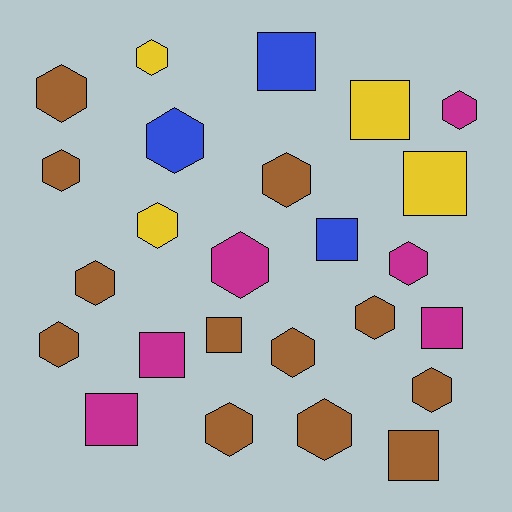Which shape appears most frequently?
Hexagon, with 16 objects.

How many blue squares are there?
There are 2 blue squares.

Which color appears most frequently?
Brown, with 12 objects.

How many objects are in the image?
There are 25 objects.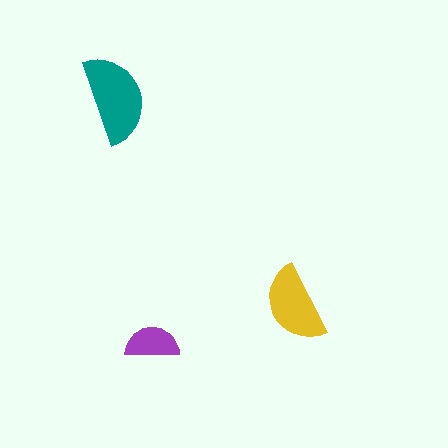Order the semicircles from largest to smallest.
the teal one, the yellow one, the purple one.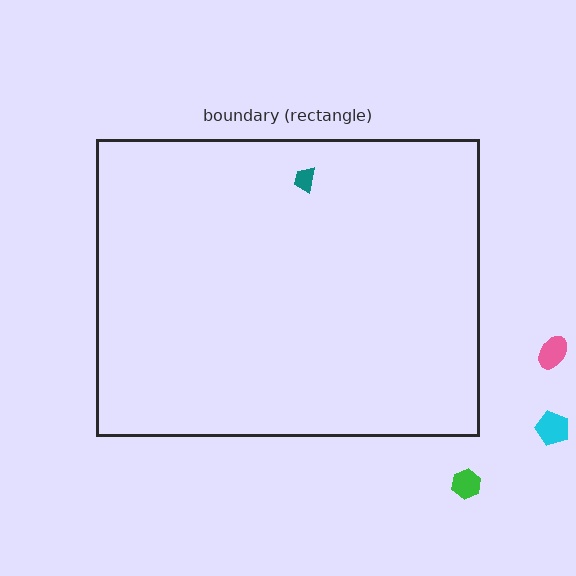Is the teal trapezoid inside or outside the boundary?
Inside.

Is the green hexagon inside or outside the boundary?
Outside.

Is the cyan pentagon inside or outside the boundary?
Outside.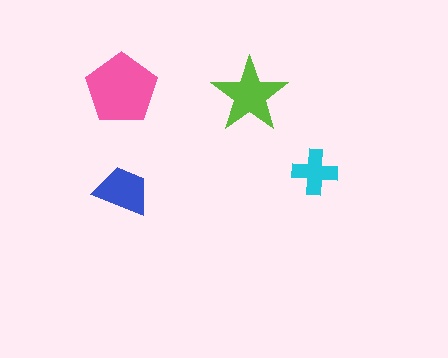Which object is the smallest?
The cyan cross.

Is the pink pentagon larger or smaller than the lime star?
Larger.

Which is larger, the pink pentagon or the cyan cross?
The pink pentagon.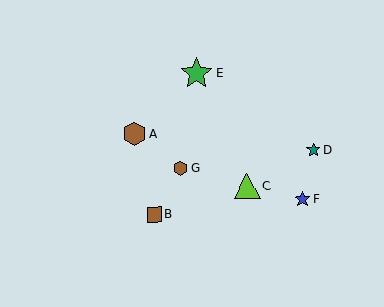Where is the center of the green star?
The center of the green star is at (196, 73).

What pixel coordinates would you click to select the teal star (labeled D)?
Click at (313, 150) to select the teal star D.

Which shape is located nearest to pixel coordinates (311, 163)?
The teal star (labeled D) at (313, 150) is nearest to that location.